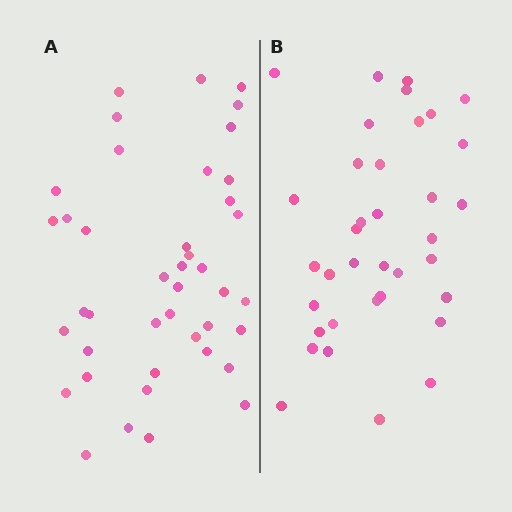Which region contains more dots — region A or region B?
Region A (the left region) has more dots.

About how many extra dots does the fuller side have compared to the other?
Region A has about 6 more dots than region B.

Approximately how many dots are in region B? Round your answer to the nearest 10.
About 40 dots. (The exact count is 36, which rounds to 40.)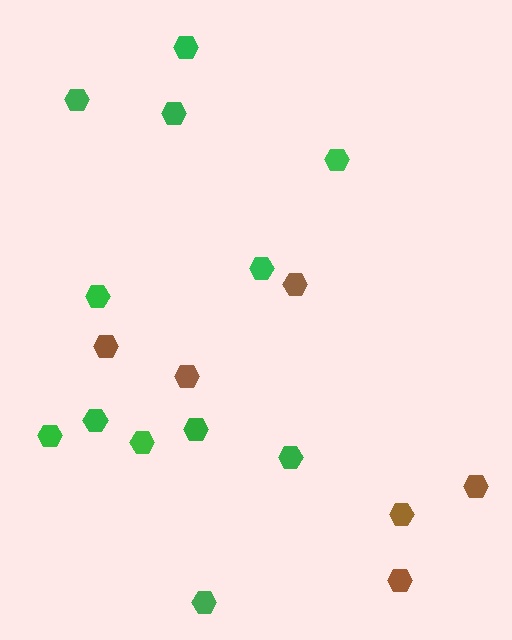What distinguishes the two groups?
There are 2 groups: one group of brown hexagons (6) and one group of green hexagons (12).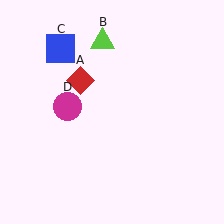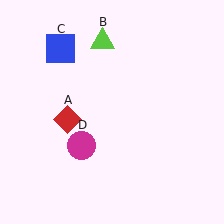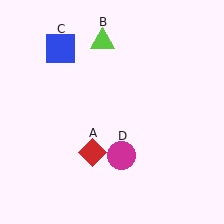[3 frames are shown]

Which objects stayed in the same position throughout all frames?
Lime triangle (object B) and blue square (object C) remained stationary.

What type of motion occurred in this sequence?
The red diamond (object A), magenta circle (object D) rotated counterclockwise around the center of the scene.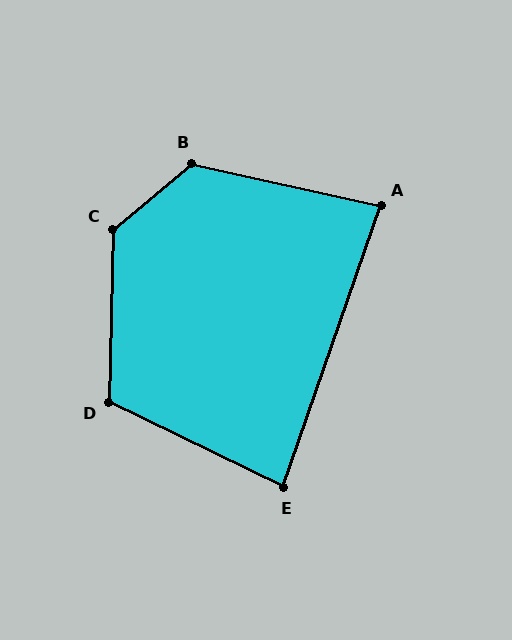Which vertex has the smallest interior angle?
E, at approximately 83 degrees.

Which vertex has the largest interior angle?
C, at approximately 132 degrees.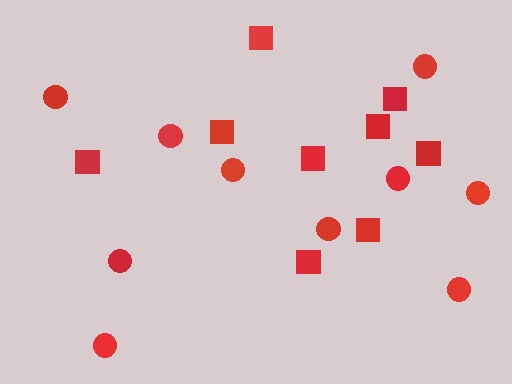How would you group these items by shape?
There are 2 groups: one group of squares (9) and one group of circles (10).